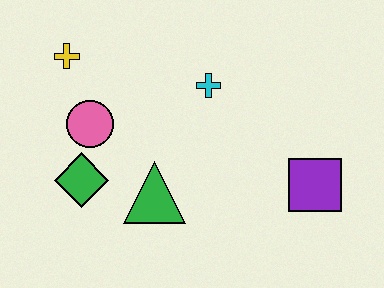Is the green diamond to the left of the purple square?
Yes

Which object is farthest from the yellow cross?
The purple square is farthest from the yellow cross.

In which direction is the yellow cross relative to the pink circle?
The yellow cross is above the pink circle.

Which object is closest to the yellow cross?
The pink circle is closest to the yellow cross.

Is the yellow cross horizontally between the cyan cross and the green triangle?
No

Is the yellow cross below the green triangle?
No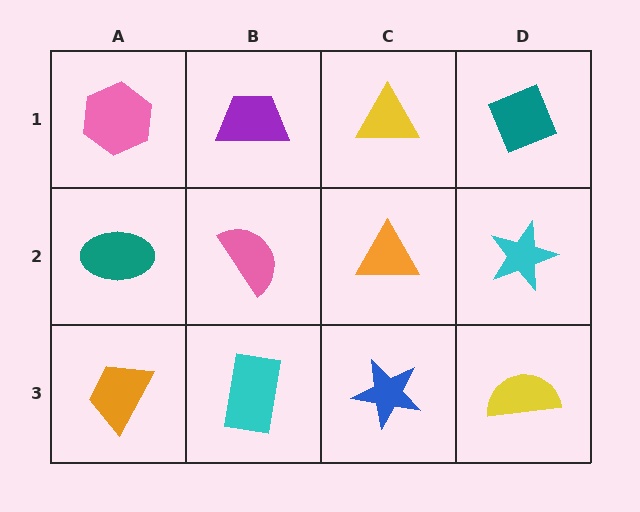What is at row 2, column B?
A pink semicircle.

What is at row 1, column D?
A teal diamond.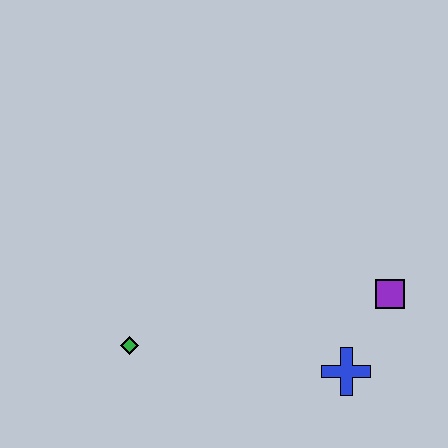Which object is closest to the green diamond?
The blue cross is closest to the green diamond.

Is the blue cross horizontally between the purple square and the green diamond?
Yes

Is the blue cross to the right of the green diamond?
Yes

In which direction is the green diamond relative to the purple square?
The green diamond is to the left of the purple square.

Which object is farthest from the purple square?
The green diamond is farthest from the purple square.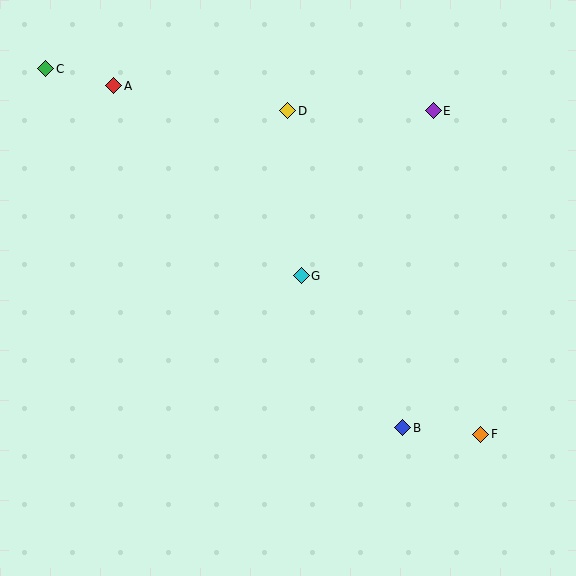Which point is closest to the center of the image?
Point G at (301, 276) is closest to the center.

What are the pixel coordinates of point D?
Point D is at (288, 111).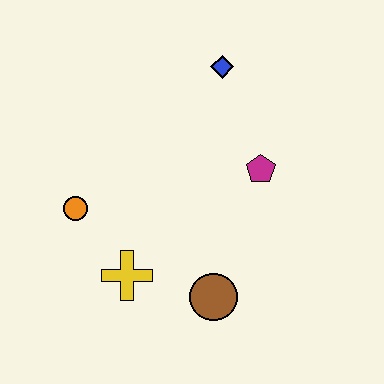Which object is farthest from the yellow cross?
The blue diamond is farthest from the yellow cross.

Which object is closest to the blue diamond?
The magenta pentagon is closest to the blue diamond.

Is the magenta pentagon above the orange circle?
Yes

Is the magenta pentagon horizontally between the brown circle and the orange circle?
No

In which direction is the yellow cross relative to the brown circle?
The yellow cross is to the left of the brown circle.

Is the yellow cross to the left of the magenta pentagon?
Yes